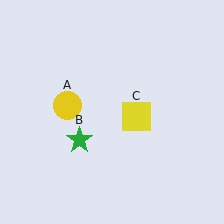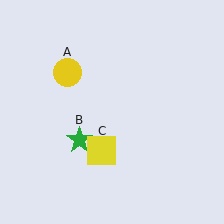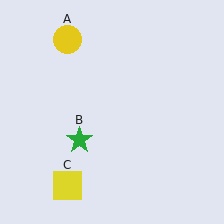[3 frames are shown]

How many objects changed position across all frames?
2 objects changed position: yellow circle (object A), yellow square (object C).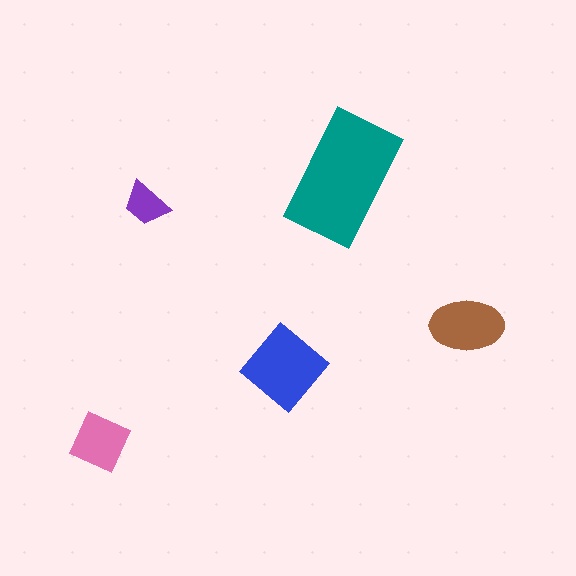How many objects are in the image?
There are 5 objects in the image.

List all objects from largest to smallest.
The teal rectangle, the blue diamond, the brown ellipse, the pink diamond, the purple trapezoid.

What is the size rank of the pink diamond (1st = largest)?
4th.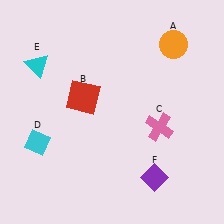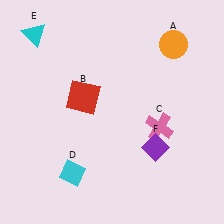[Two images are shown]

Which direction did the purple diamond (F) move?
The purple diamond (F) moved up.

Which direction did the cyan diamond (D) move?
The cyan diamond (D) moved right.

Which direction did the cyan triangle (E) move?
The cyan triangle (E) moved up.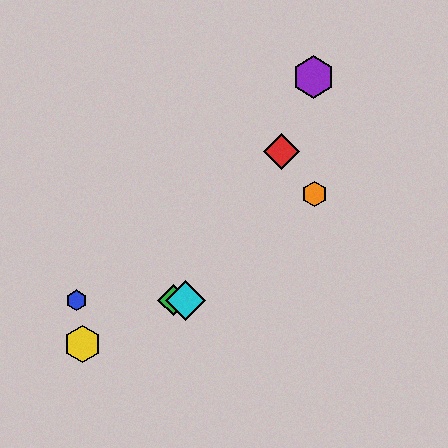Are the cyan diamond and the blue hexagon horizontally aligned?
Yes, both are at y≈300.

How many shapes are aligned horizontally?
3 shapes (the blue hexagon, the green diamond, the cyan diamond) are aligned horizontally.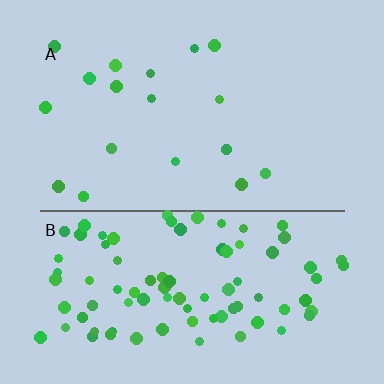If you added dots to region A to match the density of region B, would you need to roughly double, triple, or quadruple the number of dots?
Approximately quadruple.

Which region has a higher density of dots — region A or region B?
B (the bottom).